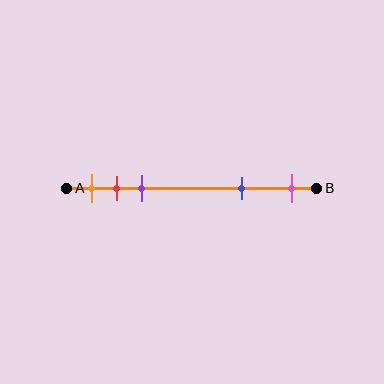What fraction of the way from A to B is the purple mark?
The purple mark is approximately 30% (0.3) of the way from A to B.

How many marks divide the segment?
There are 5 marks dividing the segment.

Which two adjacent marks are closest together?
The red and purple marks are the closest adjacent pair.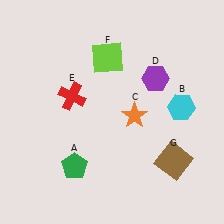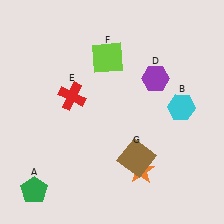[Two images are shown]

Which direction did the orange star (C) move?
The orange star (C) moved down.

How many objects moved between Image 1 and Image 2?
3 objects moved between the two images.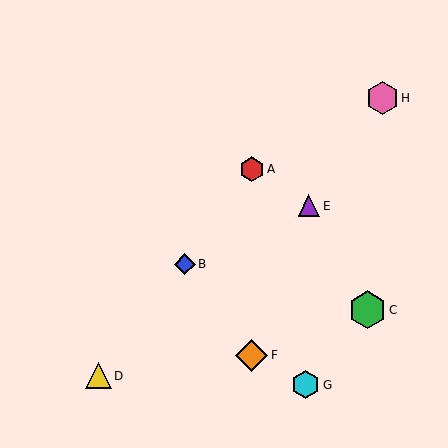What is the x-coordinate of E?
Object E is at x≈309.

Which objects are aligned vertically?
Objects A, F are aligned vertically.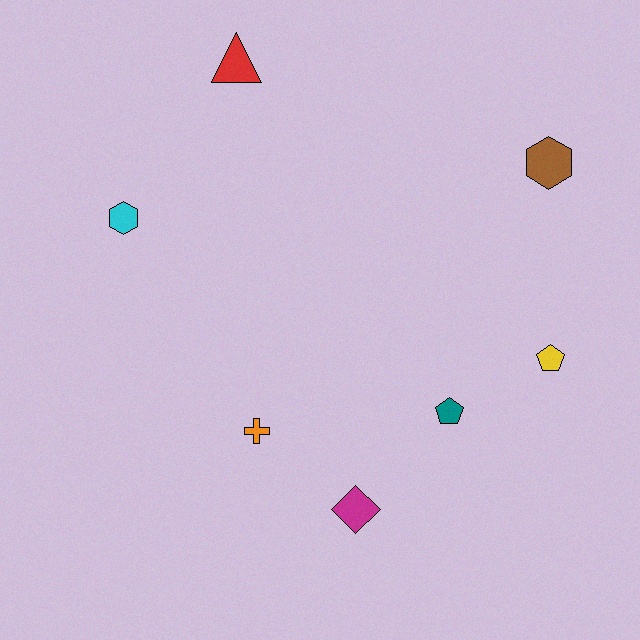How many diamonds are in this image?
There is 1 diamond.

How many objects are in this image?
There are 7 objects.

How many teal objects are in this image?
There is 1 teal object.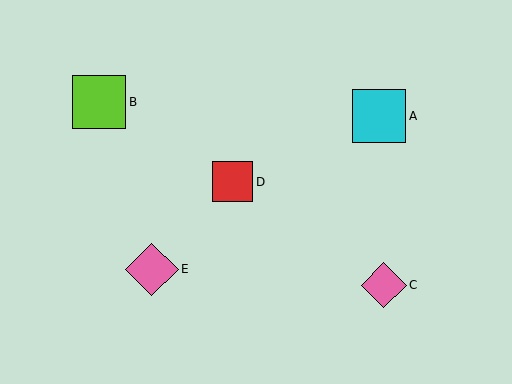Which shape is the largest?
The lime square (labeled B) is the largest.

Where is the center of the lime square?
The center of the lime square is at (99, 102).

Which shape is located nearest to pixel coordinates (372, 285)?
The pink diamond (labeled C) at (384, 285) is nearest to that location.